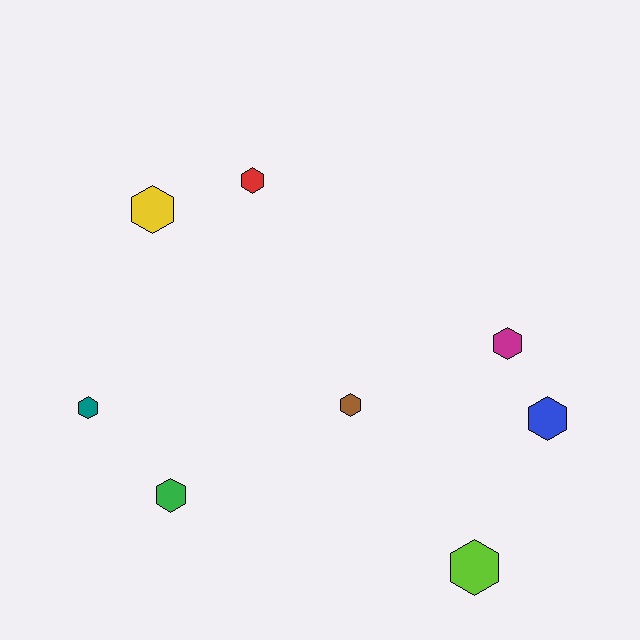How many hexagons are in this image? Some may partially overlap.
There are 8 hexagons.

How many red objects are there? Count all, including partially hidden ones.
There is 1 red object.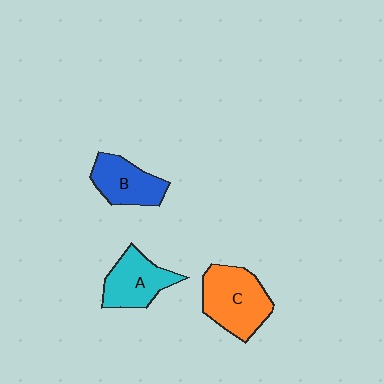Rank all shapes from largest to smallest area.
From largest to smallest: C (orange), A (cyan), B (blue).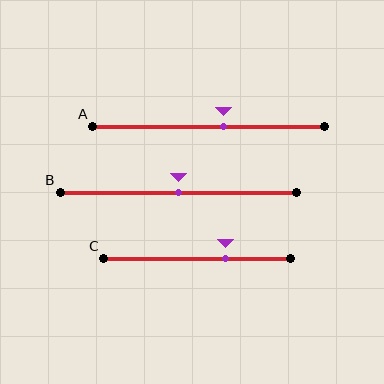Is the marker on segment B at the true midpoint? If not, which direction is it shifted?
Yes, the marker on segment B is at the true midpoint.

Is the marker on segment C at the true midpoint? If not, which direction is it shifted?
No, the marker on segment C is shifted to the right by about 15% of the segment length.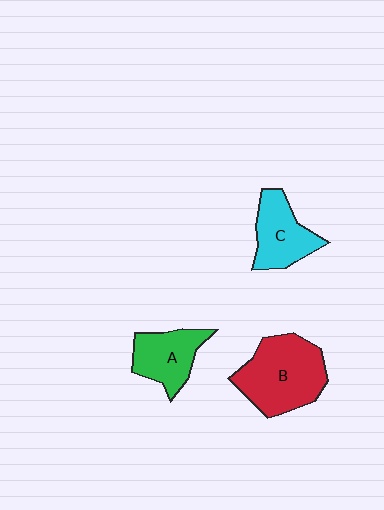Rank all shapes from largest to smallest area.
From largest to smallest: B (red), C (cyan), A (green).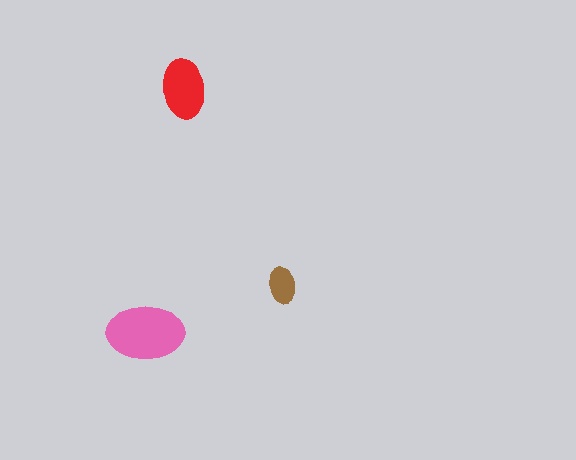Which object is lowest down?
The pink ellipse is bottommost.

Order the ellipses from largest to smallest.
the pink one, the red one, the brown one.